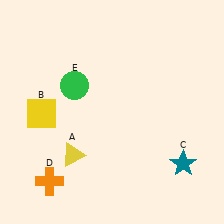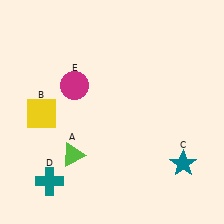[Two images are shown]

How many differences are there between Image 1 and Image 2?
There are 3 differences between the two images.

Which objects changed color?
A changed from yellow to lime. D changed from orange to teal. E changed from green to magenta.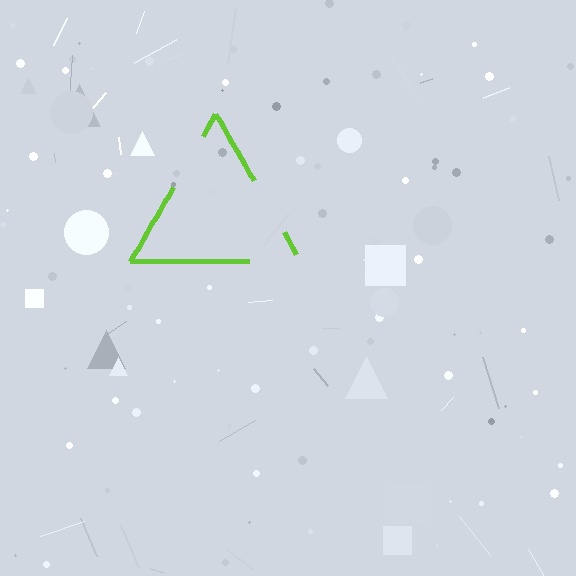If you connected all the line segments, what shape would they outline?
They would outline a triangle.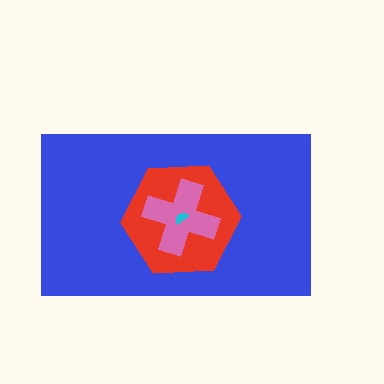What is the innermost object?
The cyan semicircle.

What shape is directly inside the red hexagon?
The pink cross.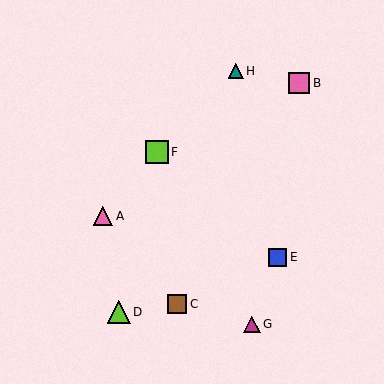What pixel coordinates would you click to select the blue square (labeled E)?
Click at (278, 257) to select the blue square E.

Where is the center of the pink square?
The center of the pink square is at (299, 83).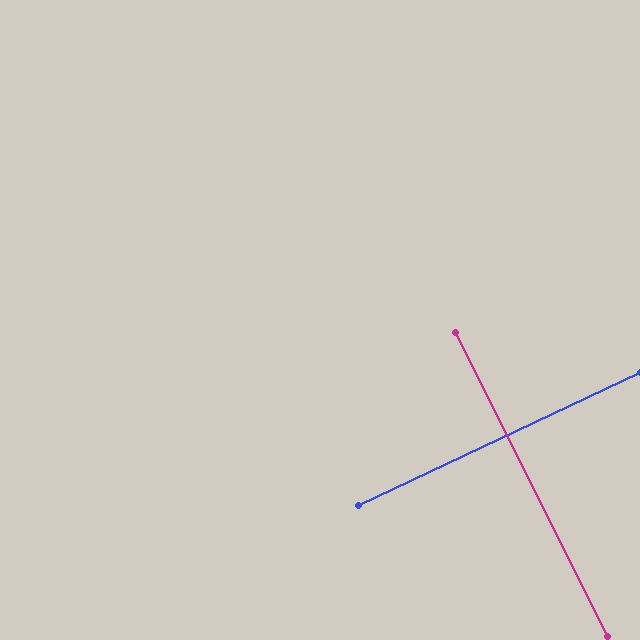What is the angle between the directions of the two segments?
Approximately 89 degrees.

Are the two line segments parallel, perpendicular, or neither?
Perpendicular — they meet at approximately 89°.